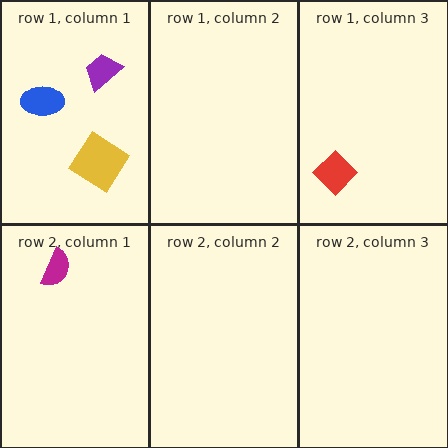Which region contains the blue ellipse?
The row 1, column 1 region.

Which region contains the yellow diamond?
The row 1, column 1 region.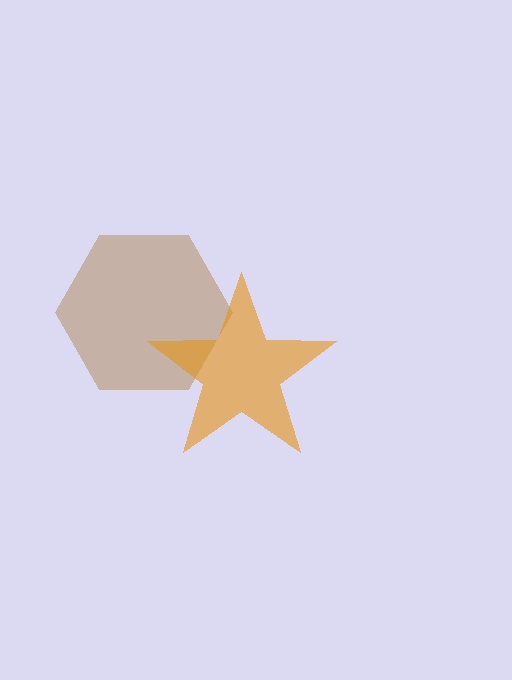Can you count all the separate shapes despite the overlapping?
Yes, there are 2 separate shapes.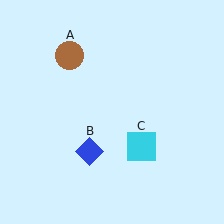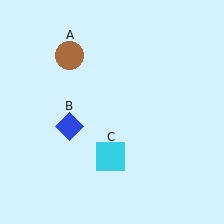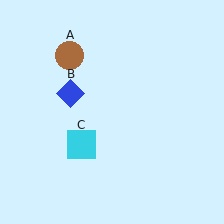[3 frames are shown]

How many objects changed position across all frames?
2 objects changed position: blue diamond (object B), cyan square (object C).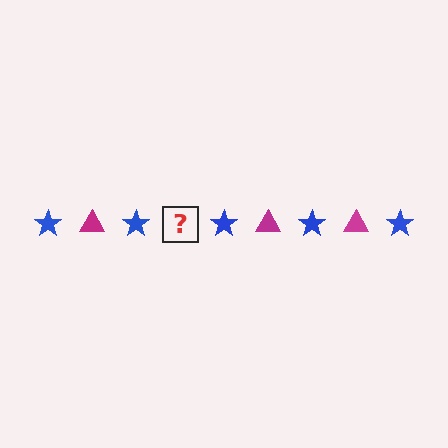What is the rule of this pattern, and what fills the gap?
The rule is that the pattern alternates between blue star and magenta triangle. The gap should be filled with a magenta triangle.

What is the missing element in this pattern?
The missing element is a magenta triangle.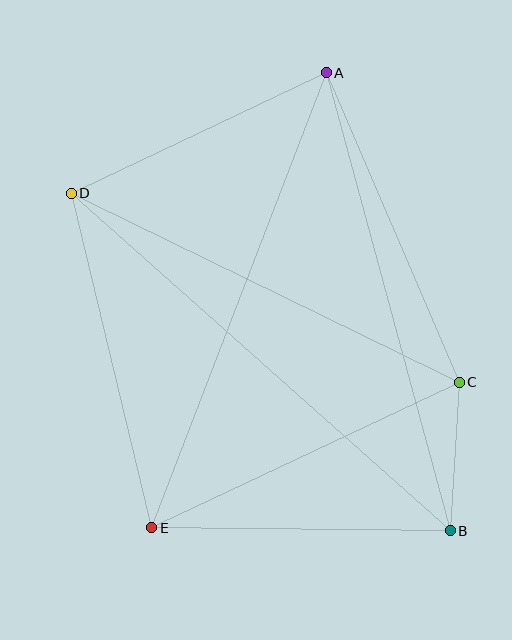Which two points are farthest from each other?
Points B and D are farthest from each other.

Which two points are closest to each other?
Points B and C are closest to each other.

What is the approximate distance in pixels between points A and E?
The distance between A and E is approximately 487 pixels.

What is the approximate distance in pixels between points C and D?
The distance between C and D is approximately 432 pixels.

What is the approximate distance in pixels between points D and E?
The distance between D and E is approximately 344 pixels.